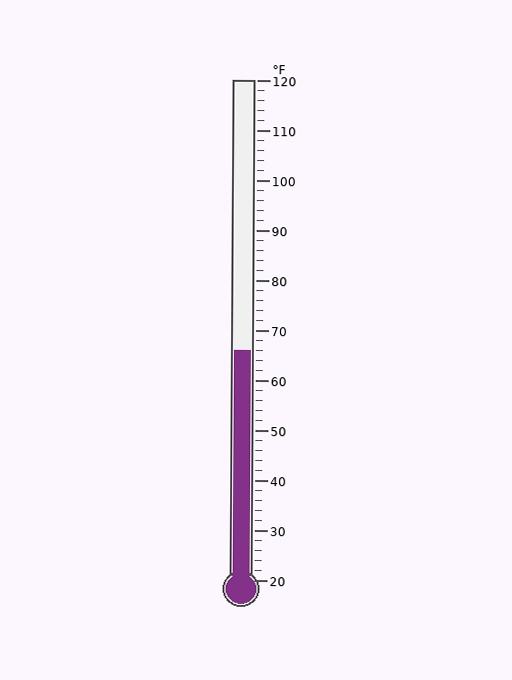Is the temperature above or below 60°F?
The temperature is above 60°F.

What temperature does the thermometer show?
The thermometer shows approximately 66°F.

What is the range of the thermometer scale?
The thermometer scale ranges from 20°F to 120°F.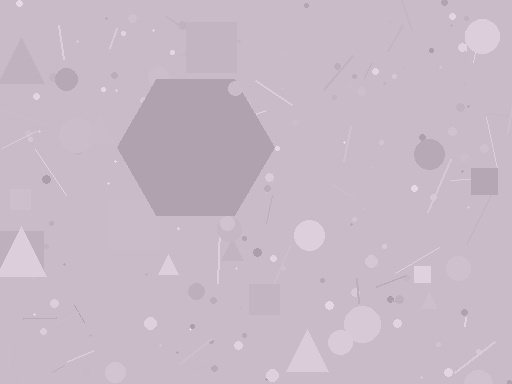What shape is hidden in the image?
A hexagon is hidden in the image.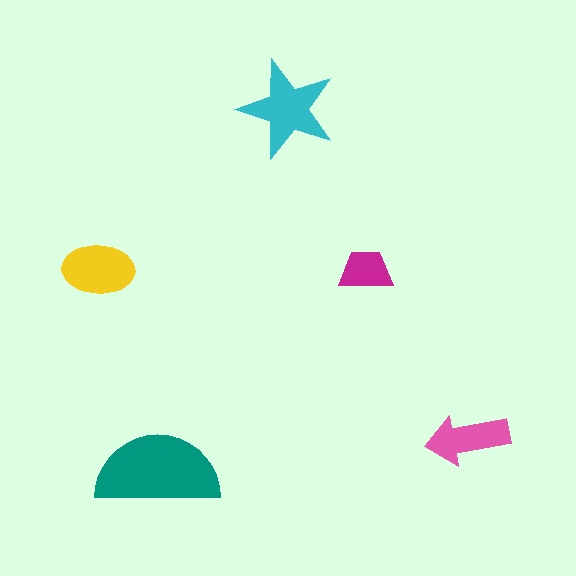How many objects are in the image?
There are 5 objects in the image.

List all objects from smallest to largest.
The magenta trapezoid, the pink arrow, the yellow ellipse, the cyan star, the teal semicircle.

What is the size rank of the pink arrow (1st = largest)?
4th.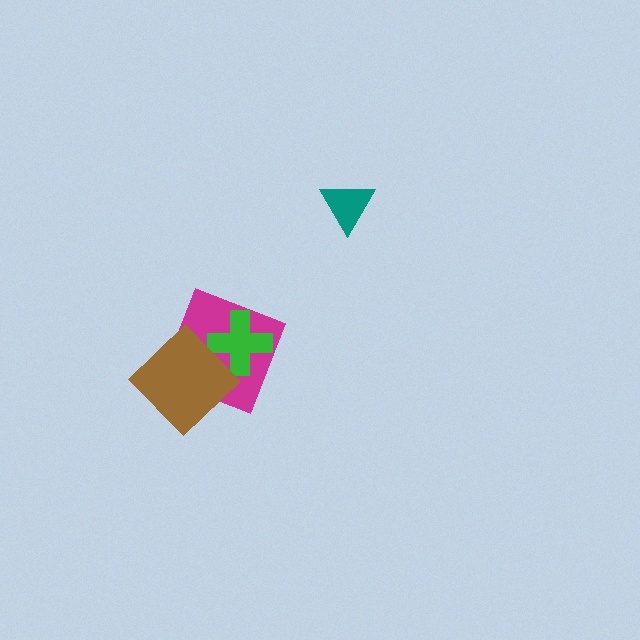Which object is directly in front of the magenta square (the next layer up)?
The green cross is directly in front of the magenta square.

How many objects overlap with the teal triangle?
0 objects overlap with the teal triangle.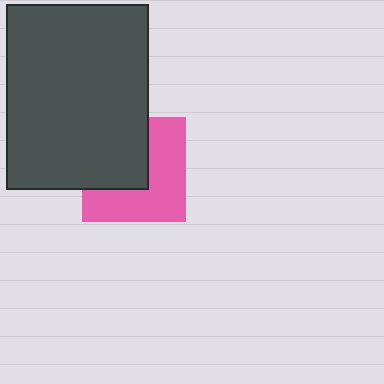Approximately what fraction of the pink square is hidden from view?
Roughly 45% of the pink square is hidden behind the dark gray rectangle.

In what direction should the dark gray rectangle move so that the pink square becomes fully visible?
The dark gray rectangle should move toward the upper-left. That is the shortest direction to clear the overlap and leave the pink square fully visible.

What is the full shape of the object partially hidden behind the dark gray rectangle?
The partially hidden object is a pink square.